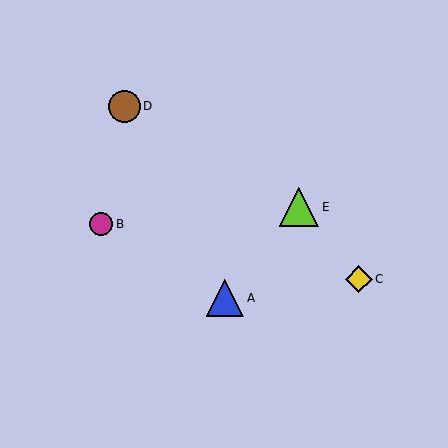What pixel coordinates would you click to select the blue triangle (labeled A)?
Click at (225, 298) to select the blue triangle A.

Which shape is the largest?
The lime triangle (labeled E) is the largest.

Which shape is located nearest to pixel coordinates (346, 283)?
The yellow diamond (labeled C) at (359, 279) is nearest to that location.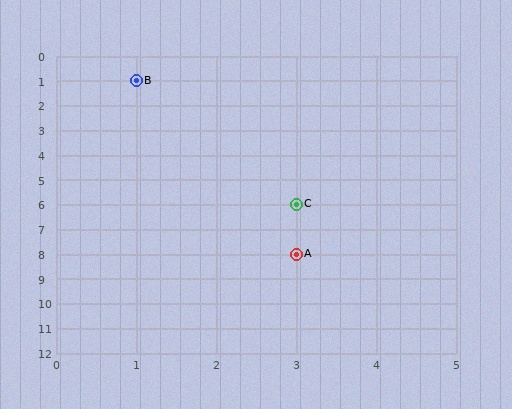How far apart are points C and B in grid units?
Points C and B are 2 columns and 5 rows apart (about 5.4 grid units diagonally).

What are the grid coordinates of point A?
Point A is at grid coordinates (3, 8).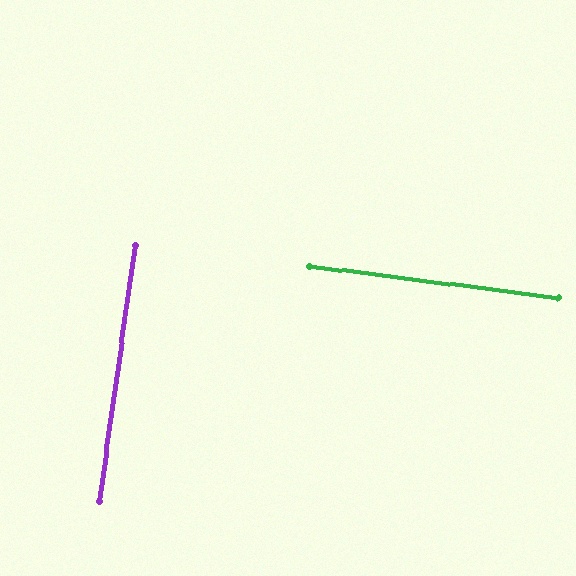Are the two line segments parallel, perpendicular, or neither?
Perpendicular — they meet at approximately 89°.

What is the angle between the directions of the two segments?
Approximately 89 degrees.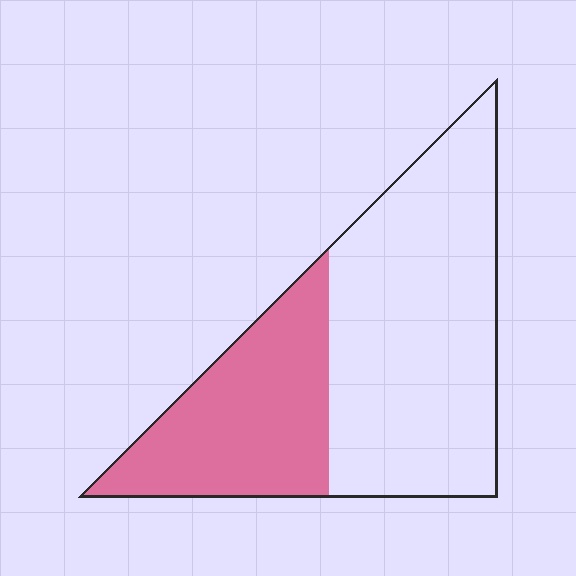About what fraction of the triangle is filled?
About three eighths (3/8).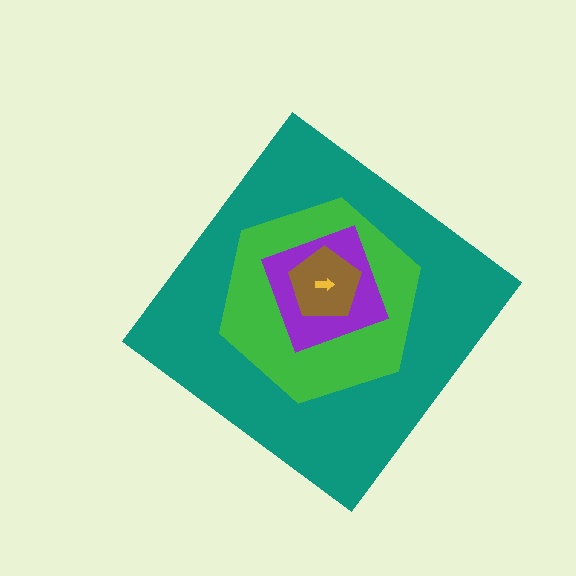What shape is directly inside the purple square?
The brown pentagon.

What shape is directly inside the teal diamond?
The green hexagon.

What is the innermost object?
The yellow arrow.